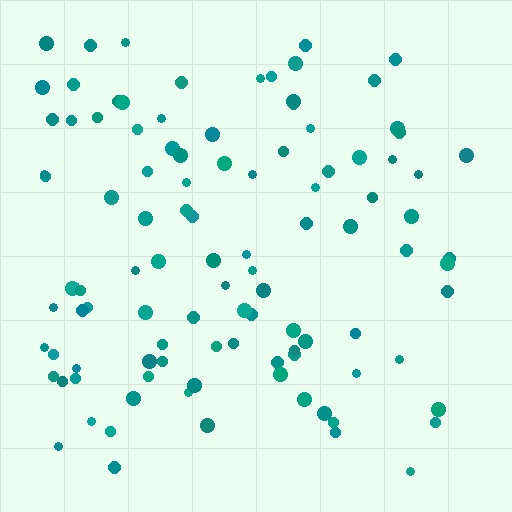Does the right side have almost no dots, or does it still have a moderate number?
Still a moderate number, just noticeably fewer than the left.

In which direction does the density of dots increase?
From right to left, with the left side densest.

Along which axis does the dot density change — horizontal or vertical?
Horizontal.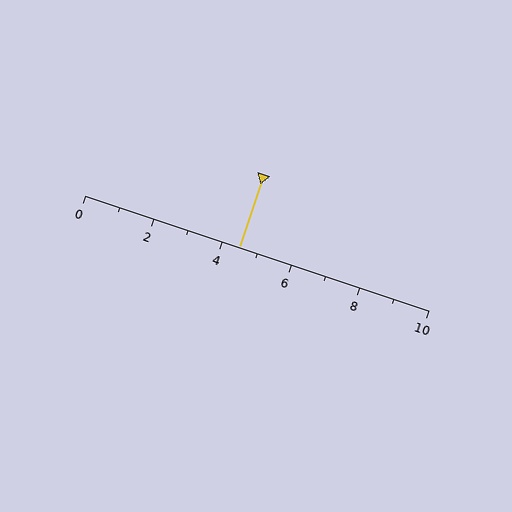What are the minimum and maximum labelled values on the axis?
The axis runs from 0 to 10.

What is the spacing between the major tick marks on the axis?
The major ticks are spaced 2 apart.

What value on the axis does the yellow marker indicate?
The marker indicates approximately 4.5.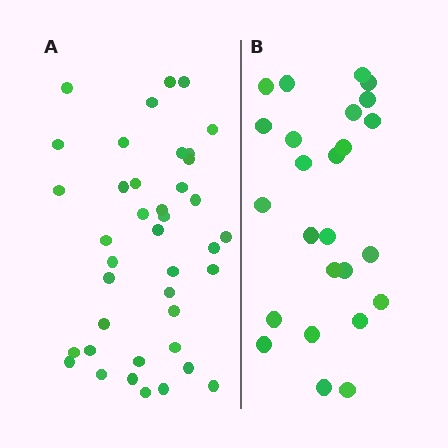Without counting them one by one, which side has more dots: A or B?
Region A (the left region) has more dots.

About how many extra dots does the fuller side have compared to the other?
Region A has approximately 15 more dots than region B.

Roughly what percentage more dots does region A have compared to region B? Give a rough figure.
About 60% more.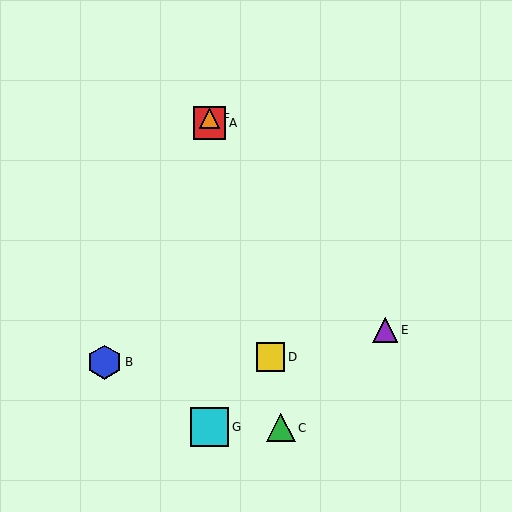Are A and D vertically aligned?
No, A is at x≈209 and D is at x≈270.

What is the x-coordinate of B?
Object B is at x≈104.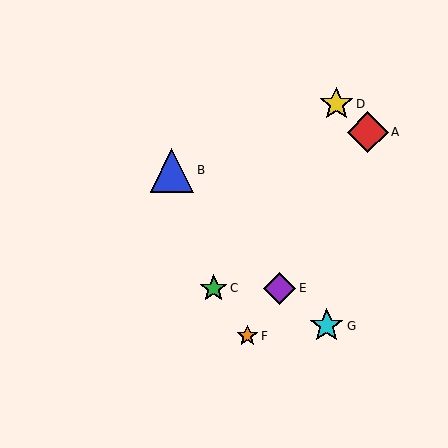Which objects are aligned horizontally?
Objects C, E are aligned horizontally.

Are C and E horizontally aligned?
Yes, both are at y≈288.